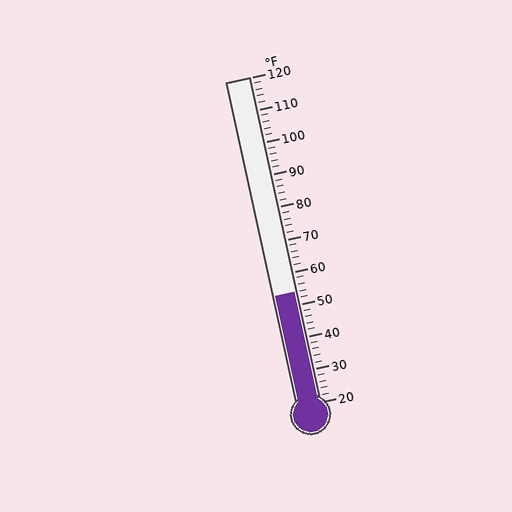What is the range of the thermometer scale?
The thermometer scale ranges from 20°F to 120°F.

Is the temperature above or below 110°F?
The temperature is below 110°F.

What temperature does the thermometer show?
The thermometer shows approximately 54°F.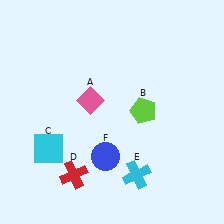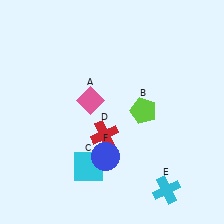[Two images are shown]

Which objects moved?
The objects that moved are: the cyan square (C), the red cross (D), the cyan cross (E).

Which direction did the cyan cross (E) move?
The cyan cross (E) moved right.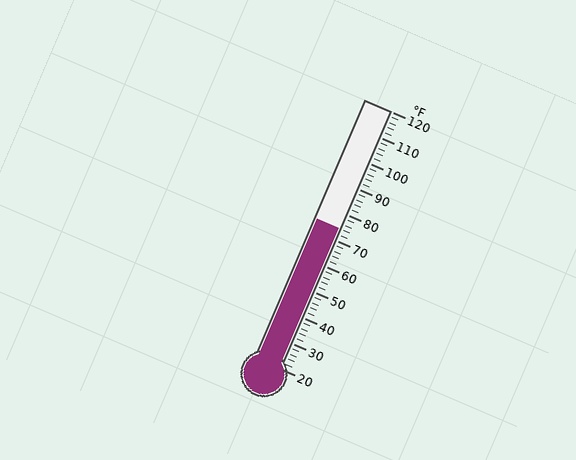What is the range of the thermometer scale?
The thermometer scale ranges from 20°F to 120°F.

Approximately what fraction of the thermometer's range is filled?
The thermometer is filled to approximately 55% of its range.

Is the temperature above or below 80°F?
The temperature is below 80°F.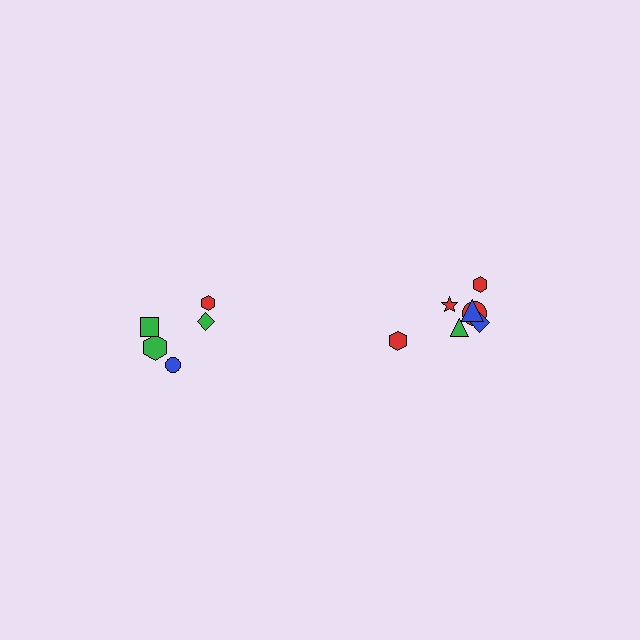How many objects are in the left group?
There are 5 objects.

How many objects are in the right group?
There are 7 objects.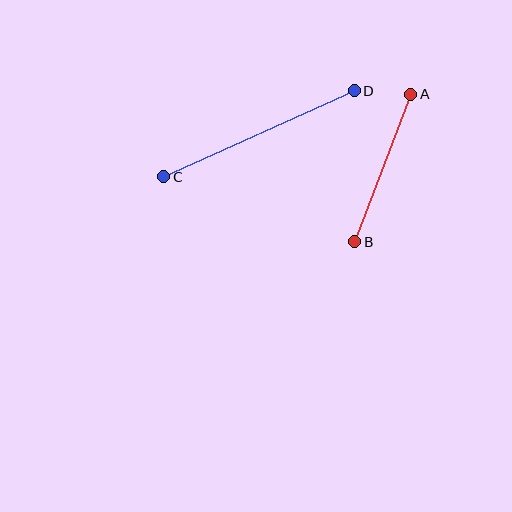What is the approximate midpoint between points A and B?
The midpoint is at approximately (383, 168) pixels.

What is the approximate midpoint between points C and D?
The midpoint is at approximately (259, 134) pixels.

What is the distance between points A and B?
The distance is approximately 158 pixels.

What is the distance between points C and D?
The distance is approximately 209 pixels.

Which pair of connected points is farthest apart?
Points C and D are farthest apart.